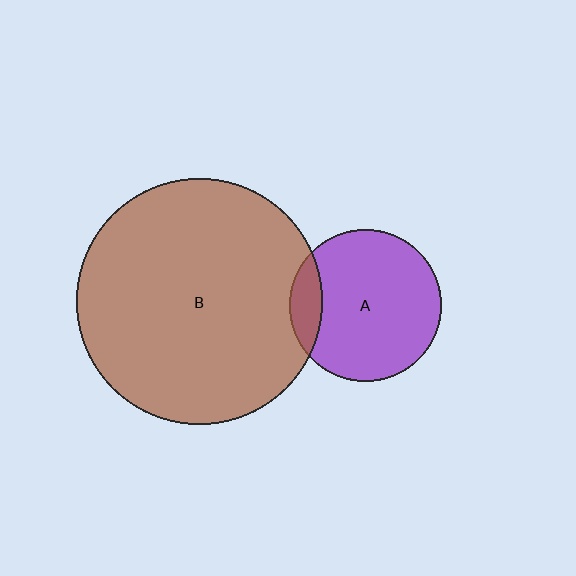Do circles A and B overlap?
Yes.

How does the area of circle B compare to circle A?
Approximately 2.6 times.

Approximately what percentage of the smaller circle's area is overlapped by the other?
Approximately 15%.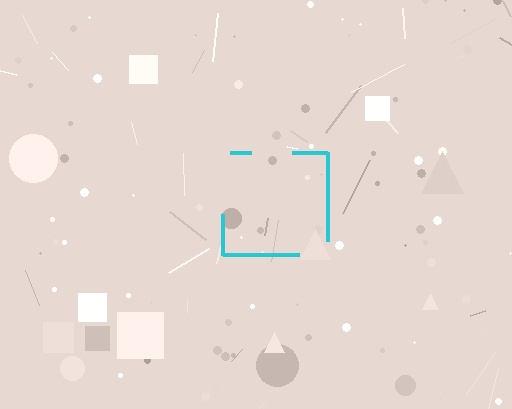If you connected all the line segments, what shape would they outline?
They would outline a square.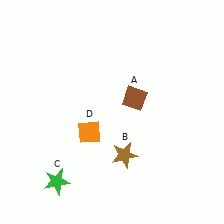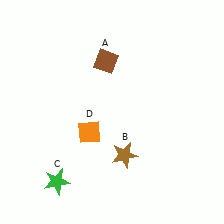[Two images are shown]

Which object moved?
The brown diamond (A) moved up.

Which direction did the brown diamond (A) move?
The brown diamond (A) moved up.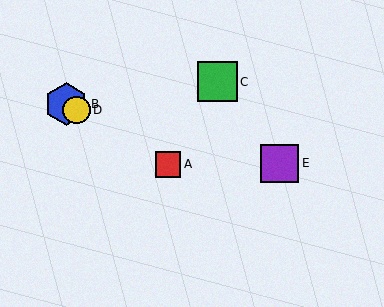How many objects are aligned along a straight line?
3 objects (A, B, D) are aligned along a straight line.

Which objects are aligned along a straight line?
Objects A, B, D are aligned along a straight line.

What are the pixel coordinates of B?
Object B is at (66, 104).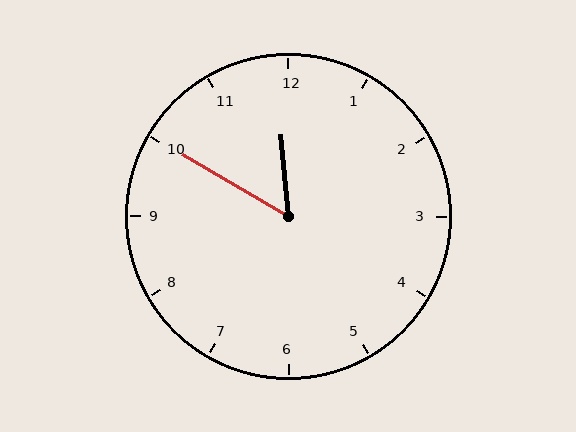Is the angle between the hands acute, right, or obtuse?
It is acute.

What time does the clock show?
11:50.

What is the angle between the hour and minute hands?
Approximately 55 degrees.